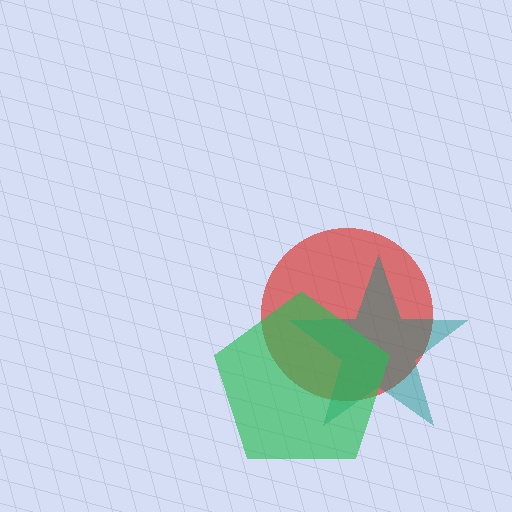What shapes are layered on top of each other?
The layered shapes are: a red circle, a teal star, a green pentagon.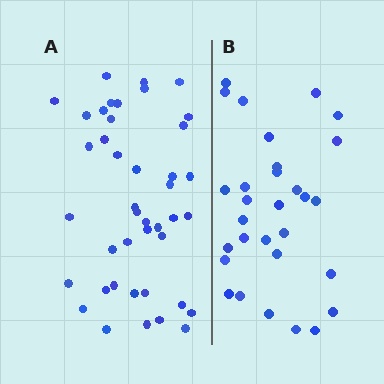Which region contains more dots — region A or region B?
Region A (the left region) has more dots.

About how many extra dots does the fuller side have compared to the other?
Region A has roughly 12 or so more dots than region B.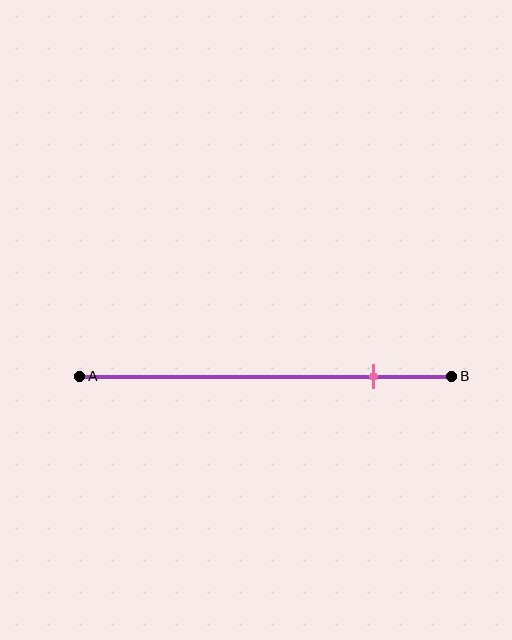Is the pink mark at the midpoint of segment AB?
No, the mark is at about 80% from A, not at the 50% midpoint.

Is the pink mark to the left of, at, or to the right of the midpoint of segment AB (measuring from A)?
The pink mark is to the right of the midpoint of segment AB.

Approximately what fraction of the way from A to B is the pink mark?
The pink mark is approximately 80% of the way from A to B.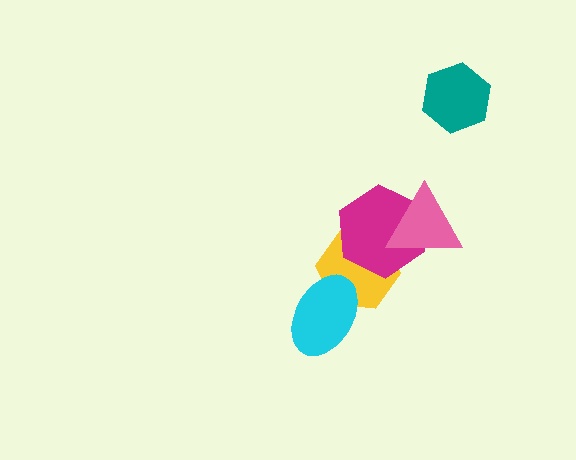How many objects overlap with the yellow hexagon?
2 objects overlap with the yellow hexagon.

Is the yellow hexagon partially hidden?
Yes, it is partially covered by another shape.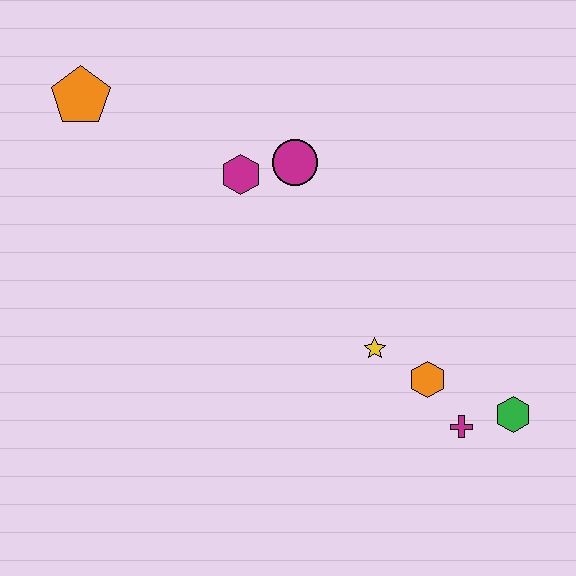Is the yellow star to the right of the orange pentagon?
Yes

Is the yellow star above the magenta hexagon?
No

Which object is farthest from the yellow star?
The orange pentagon is farthest from the yellow star.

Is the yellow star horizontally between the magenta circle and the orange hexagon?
Yes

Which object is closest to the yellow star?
The orange hexagon is closest to the yellow star.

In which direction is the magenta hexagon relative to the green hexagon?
The magenta hexagon is to the left of the green hexagon.